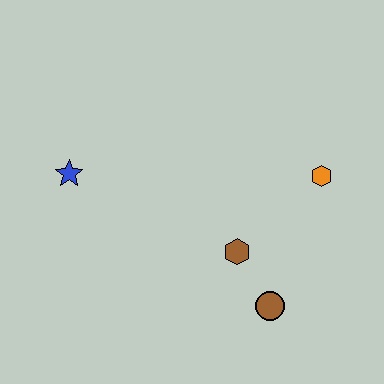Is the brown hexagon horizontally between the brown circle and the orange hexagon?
No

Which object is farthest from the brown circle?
The blue star is farthest from the brown circle.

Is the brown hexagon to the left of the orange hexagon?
Yes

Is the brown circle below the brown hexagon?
Yes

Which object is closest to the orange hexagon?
The brown hexagon is closest to the orange hexagon.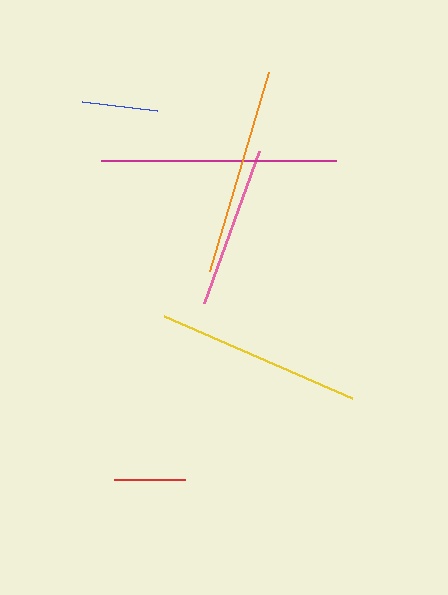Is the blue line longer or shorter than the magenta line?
The magenta line is longer than the blue line.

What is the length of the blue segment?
The blue segment is approximately 76 pixels long.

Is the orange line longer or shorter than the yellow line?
The orange line is longer than the yellow line.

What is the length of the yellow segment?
The yellow segment is approximately 206 pixels long.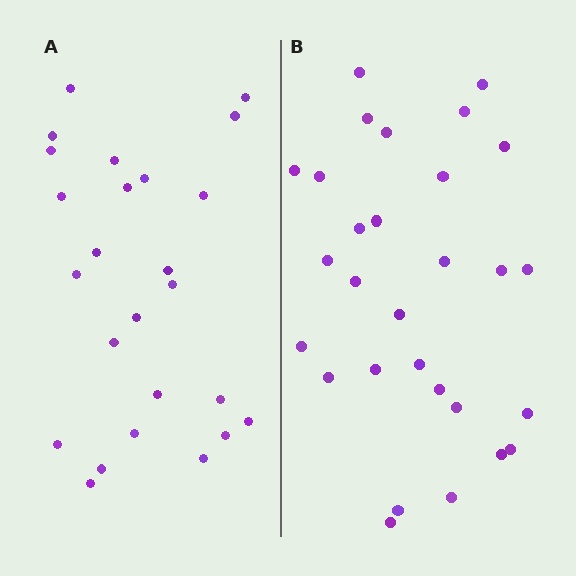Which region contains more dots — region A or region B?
Region B (the right region) has more dots.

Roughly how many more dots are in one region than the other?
Region B has about 4 more dots than region A.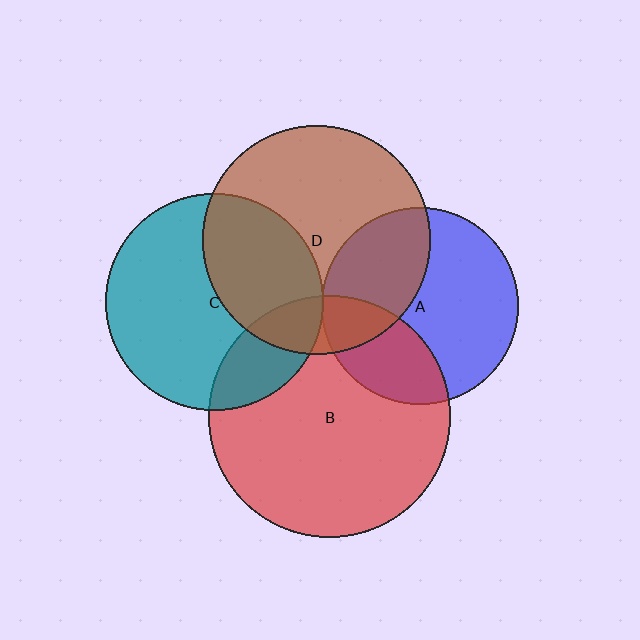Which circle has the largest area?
Circle B (red).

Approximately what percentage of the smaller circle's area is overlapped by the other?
Approximately 20%.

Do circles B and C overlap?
Yes.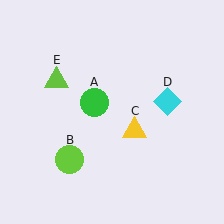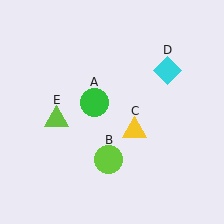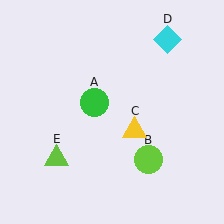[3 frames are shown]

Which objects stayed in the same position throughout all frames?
Green circle (object A) and yellow triangle (object C) remained stationary.